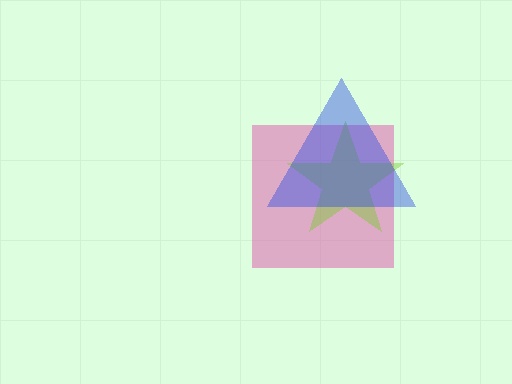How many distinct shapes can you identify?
There are 3 distinct shapes: a pink square, a lime star, a blue triangle.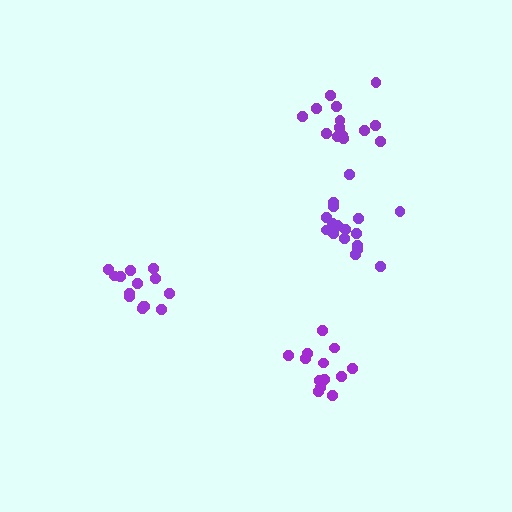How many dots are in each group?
Group 1: 14 dots, Group 2: 14 dots, Group 3: 17 dots, Group 4: 13 dots (58 total).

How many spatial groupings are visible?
There are 4 spatial groupings.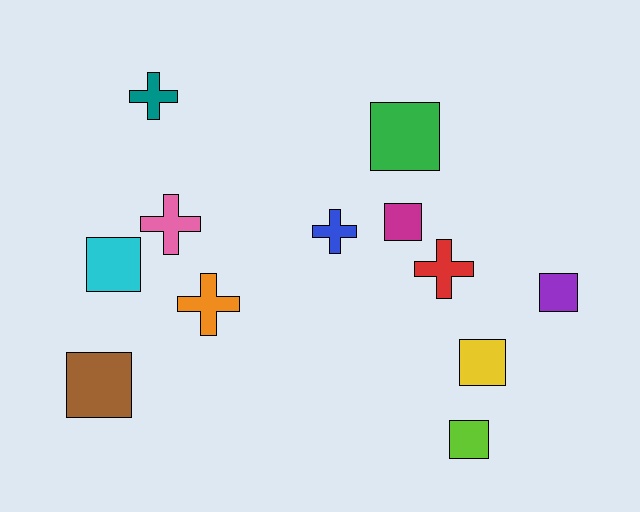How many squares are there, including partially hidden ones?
There are 7 squares.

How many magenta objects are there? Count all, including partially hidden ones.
There is 1 magenta object.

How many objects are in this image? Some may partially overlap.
There are 12 objects.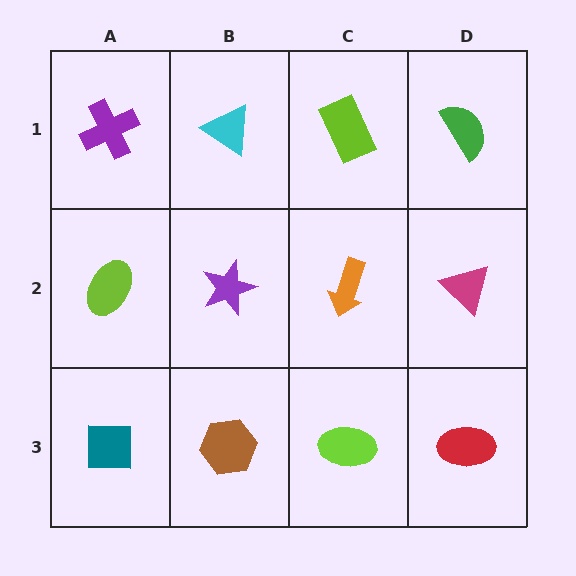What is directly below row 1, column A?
A lime ellipse.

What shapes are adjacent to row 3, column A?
A lime ellipse (row 2, column A), a brown hexagon (row 3, column B).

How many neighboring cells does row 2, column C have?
4.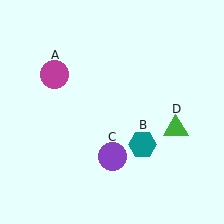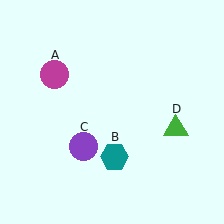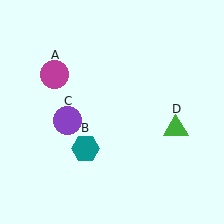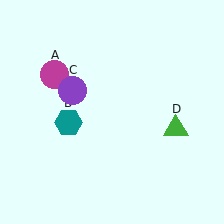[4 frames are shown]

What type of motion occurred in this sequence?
The teal hexagon (object B), purple circle (object C) rotated clockwise around the center of the scene.